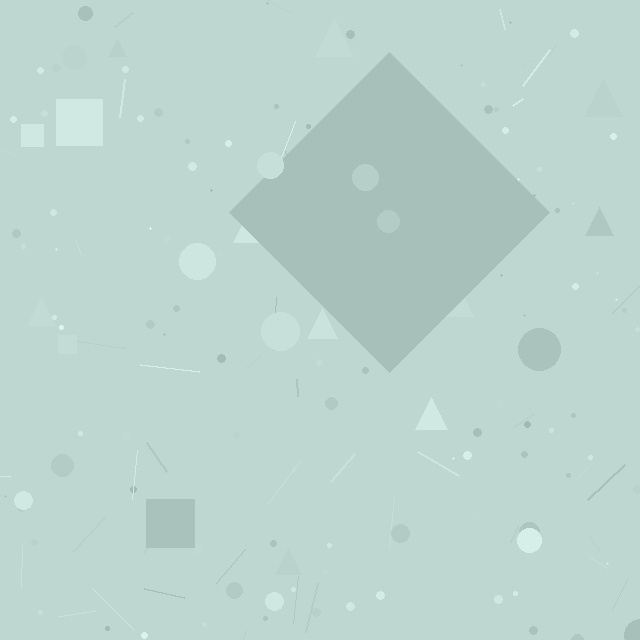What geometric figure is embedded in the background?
A diamond is embedded in the background.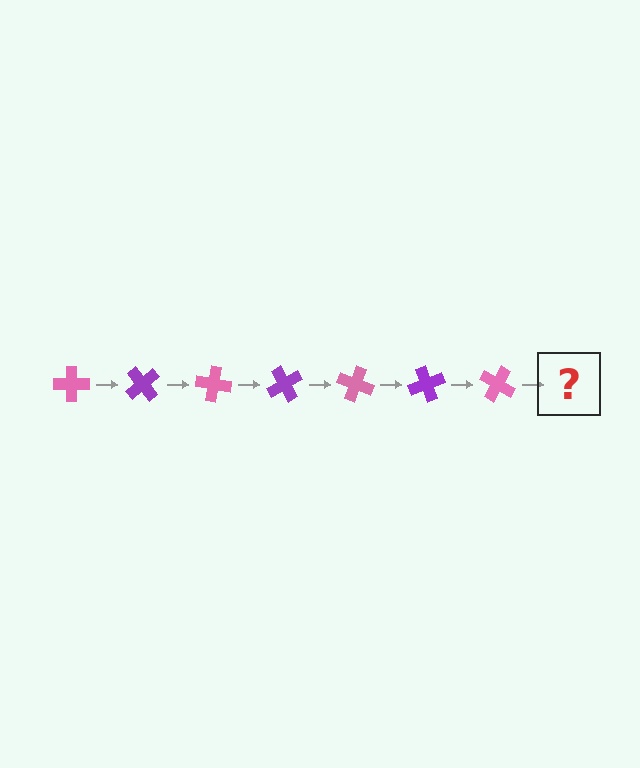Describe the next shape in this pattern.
It should be a purple cross, rotated 350 degrees from the start.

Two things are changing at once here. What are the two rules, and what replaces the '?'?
The two rules are that it rotates 50 degrees each step and the color cycles through pink and purple. The '?' should be a purple cross, rotated 350 degrees from the start.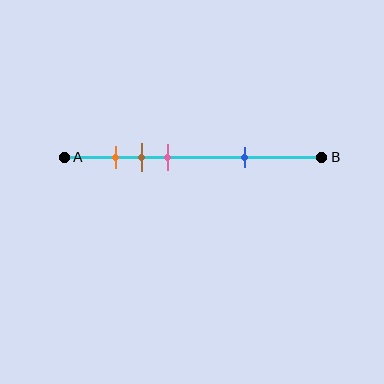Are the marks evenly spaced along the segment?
No, the marks are not evenly spaced.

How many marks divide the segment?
There are 4 marks dividing the segment.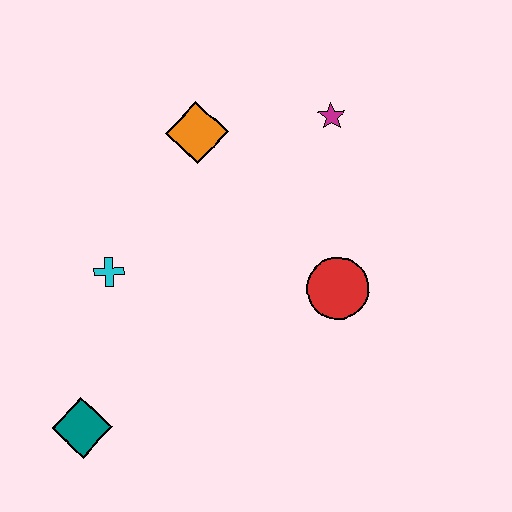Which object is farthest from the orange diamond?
The teal diamond is farthest from the orange diamond.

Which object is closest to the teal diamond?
The cyan cross is closest to the teal diamond.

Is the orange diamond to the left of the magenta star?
Yes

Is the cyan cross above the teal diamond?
Yes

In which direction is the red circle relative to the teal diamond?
The red circle is to the right of the teal diamond.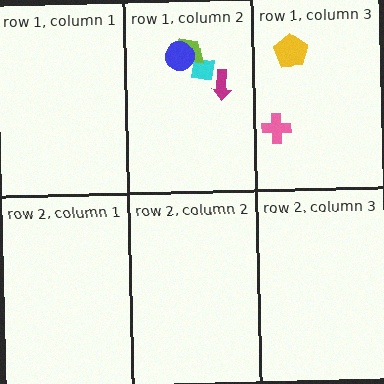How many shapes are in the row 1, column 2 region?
4.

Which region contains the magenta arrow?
The row 1, column 2 region.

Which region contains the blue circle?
The row 1, column 2 region.